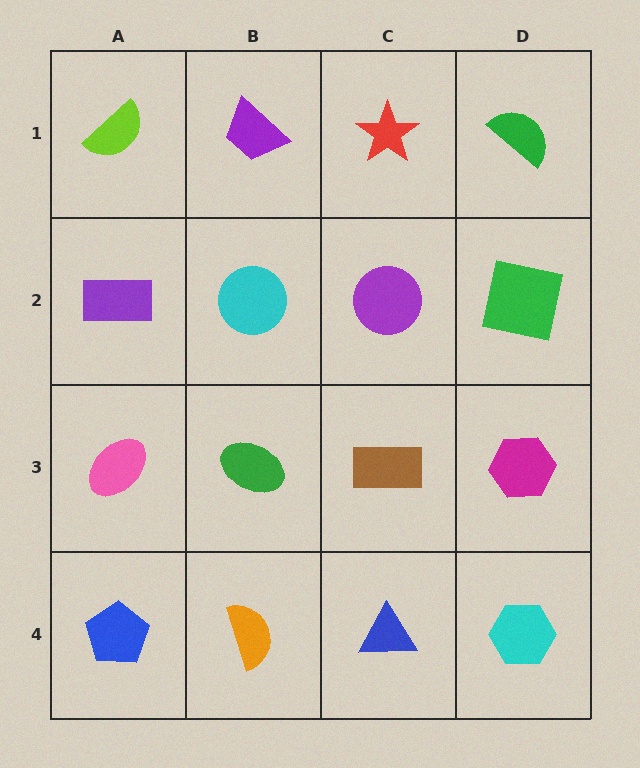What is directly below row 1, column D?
A green square.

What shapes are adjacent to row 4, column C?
A brown rectangle (row 3, column C), an orange semicircle (row 4, column B), a cyan hexagon (row 4, column D).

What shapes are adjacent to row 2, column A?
A lime semicircle (row 1, column A), a pink ellipse (row 3, column A), a cyan circle (row 2, column B).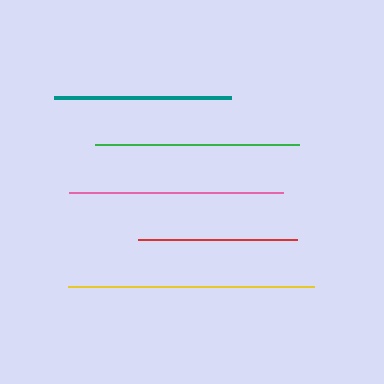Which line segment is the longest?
The yellow line is the longest at approximately 246 pixels.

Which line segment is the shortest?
The red line is the shortest at approximately 159 pixels.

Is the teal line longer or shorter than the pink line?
The pink line is longer than the teal line.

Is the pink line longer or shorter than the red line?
The pink line is longer than the red line.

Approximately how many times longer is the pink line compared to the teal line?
The pink line is approximately 1.2 times the length of the teal line.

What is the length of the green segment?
The green segment is approximately 204 pixels long.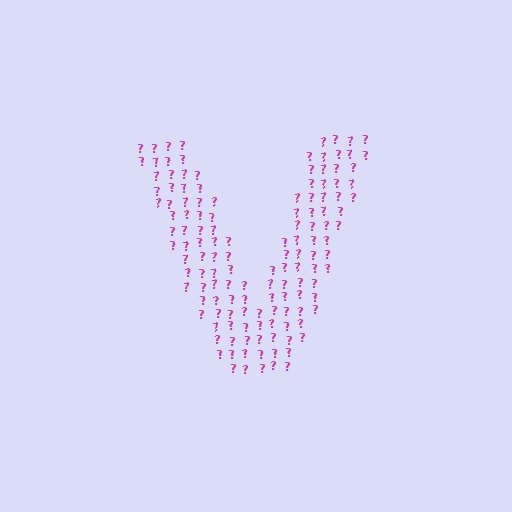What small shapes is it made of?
It is made of small question marks.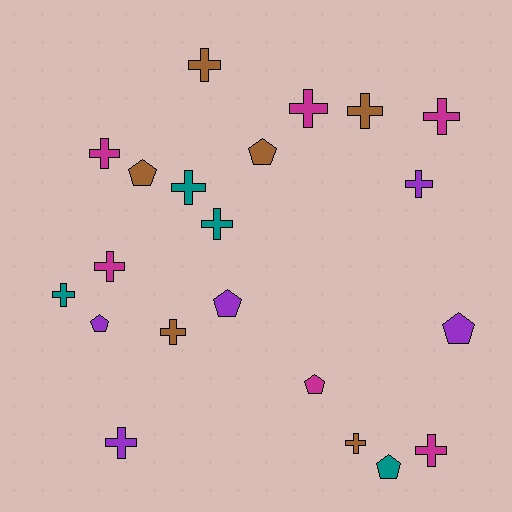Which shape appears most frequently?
Cross, with 14 objects.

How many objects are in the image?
There are 21 objects.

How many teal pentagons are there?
There is 1 teal pentagon.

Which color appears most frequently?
Magenta, with 6 objects.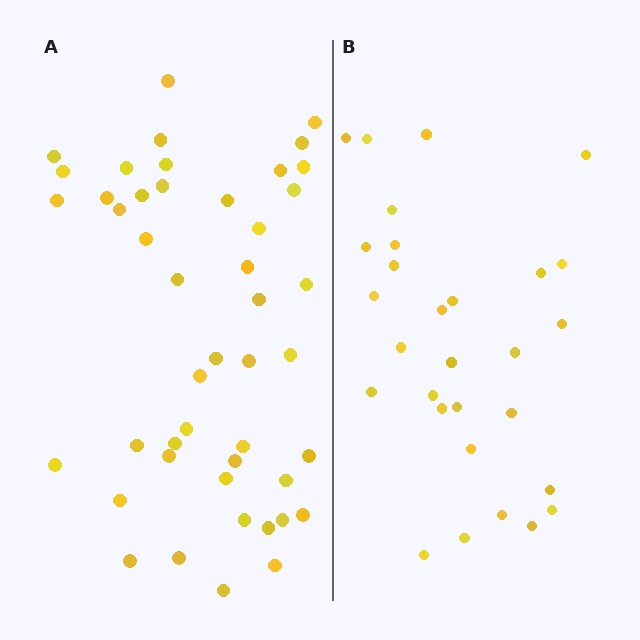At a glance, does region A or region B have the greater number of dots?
Region A (the left region) has more dots.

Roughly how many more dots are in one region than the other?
Region A has approximately 15 more dots than region B.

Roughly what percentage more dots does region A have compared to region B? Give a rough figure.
About 60% more.